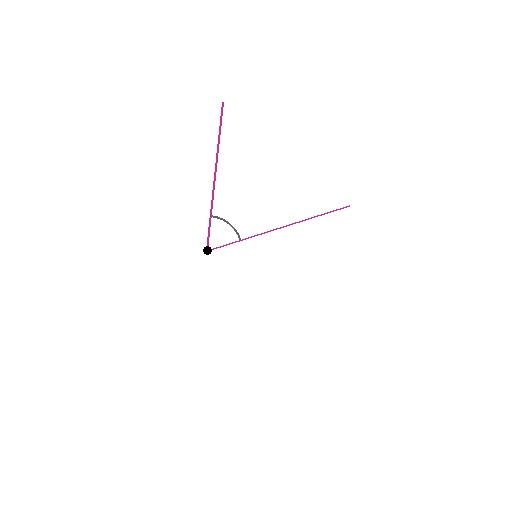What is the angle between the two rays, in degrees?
Approximately 67 degrees.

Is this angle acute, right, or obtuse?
It is acute.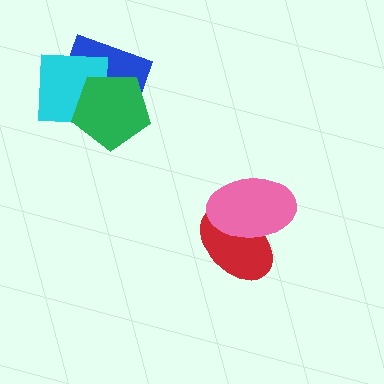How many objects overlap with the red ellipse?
1 object overlaps with the red ellipse.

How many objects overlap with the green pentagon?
2 objects overlap with the green pentagon.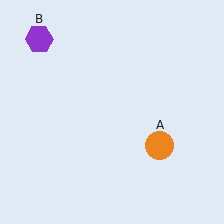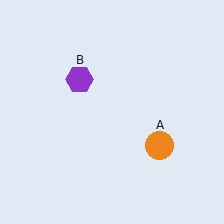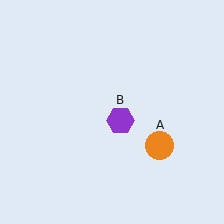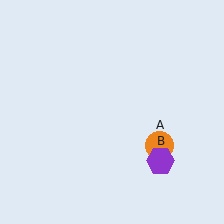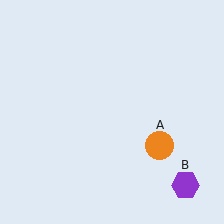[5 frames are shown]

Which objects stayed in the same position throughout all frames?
Orange circle (object A) remained stationary.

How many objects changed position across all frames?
1 object changed position: purple hexagon (object B).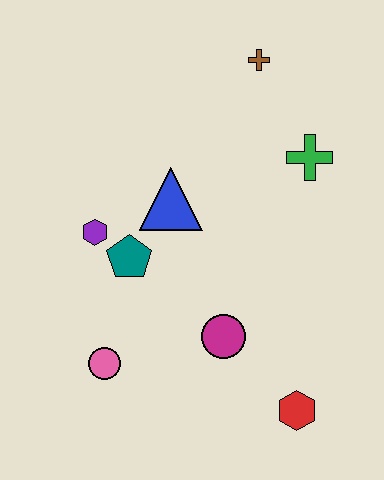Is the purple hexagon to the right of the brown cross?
No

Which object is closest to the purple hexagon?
The teal pentagon is closest to the purple hexagon.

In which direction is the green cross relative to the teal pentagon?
The green cross is to the right of the teal pentagon.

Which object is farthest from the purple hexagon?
The red hexagon is farthest from the purple hexagon.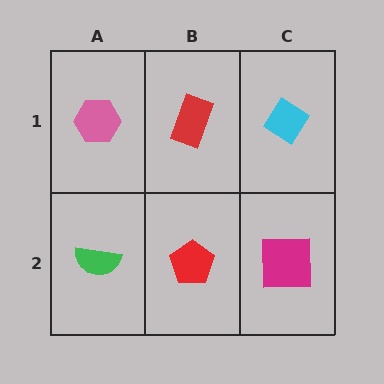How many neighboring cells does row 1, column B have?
3.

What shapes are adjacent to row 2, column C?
A cyan diamond (row 1, column C), a red pentagon (row 2, column B).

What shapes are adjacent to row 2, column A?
A pink hexagon (row 1, column A), a red pentagon (row 2, column B).